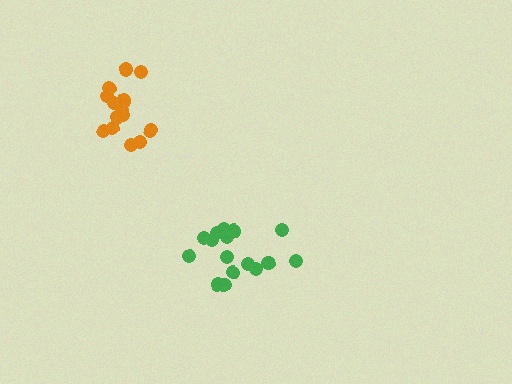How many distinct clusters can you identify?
There are 2 distinct clusters.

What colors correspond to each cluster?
The clusters are colored: orange, green.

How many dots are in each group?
Group 1: 16 dots, Group 2: 16 dots (32 total).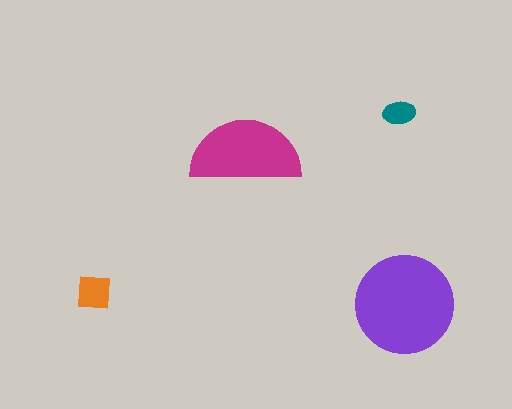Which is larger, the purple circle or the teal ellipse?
The purple circle.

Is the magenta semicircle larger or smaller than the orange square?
Larger.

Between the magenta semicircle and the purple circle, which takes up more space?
The purple circle.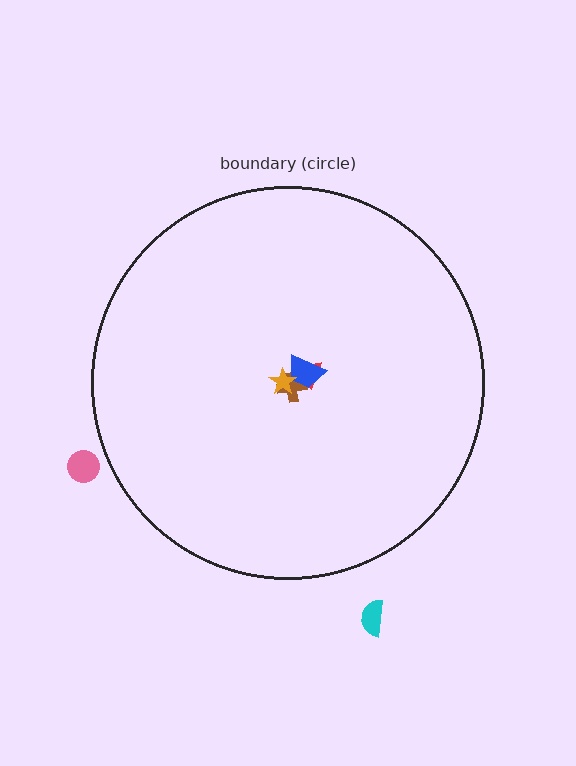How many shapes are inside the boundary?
4 inside, 2 outside.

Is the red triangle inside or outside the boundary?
Inside.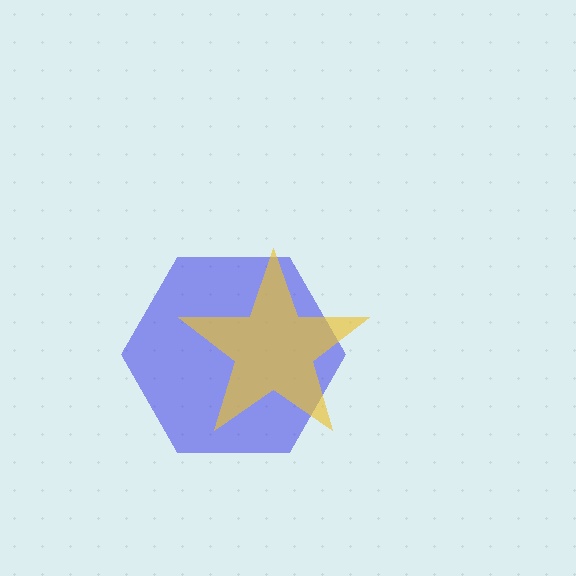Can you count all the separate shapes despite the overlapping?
Yes, there are 2 separate shapes.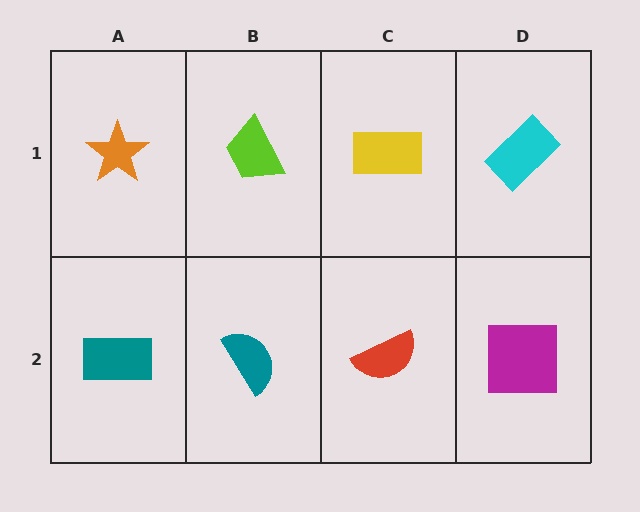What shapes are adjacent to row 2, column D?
A cyan rectangle (row 1, column D), a red semicircle (row 2, column C).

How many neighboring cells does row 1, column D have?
2.